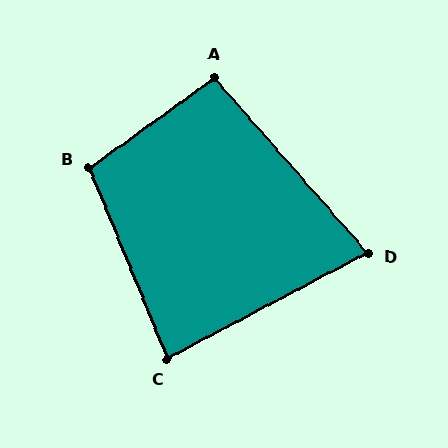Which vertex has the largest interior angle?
B, at approximately 103 degrees.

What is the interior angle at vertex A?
Approximately 96 degrees (obtuse).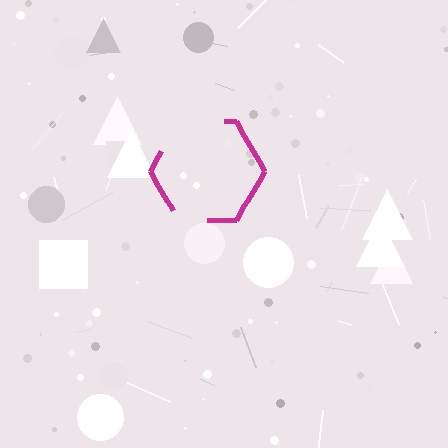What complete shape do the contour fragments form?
The contour fragments form a hexagon.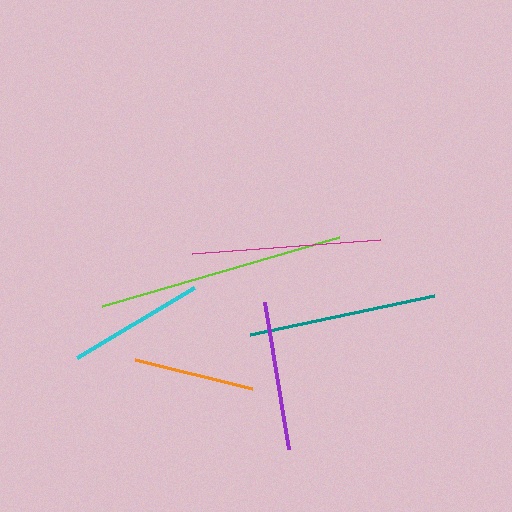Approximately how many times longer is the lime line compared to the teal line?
The lime line is approximately 1.3 times the length of the teal line.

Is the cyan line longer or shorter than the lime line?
The lime line is longer than the cyan line.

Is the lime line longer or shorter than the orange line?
The lime line is longer than the orange line.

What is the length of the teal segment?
The teal segment is approximately 188 pixels long.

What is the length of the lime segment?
The lime segment is approximately 247 pixels long.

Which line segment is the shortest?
The orange line is the shortest at approximately 120 pixels.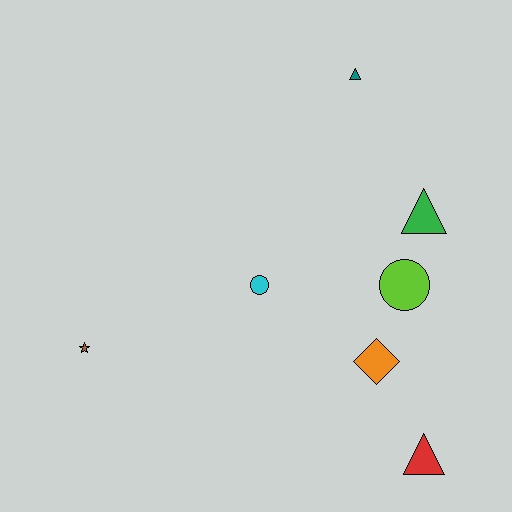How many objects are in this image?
There are 7 objects.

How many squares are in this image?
There are no squares.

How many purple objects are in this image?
There are no purple objects.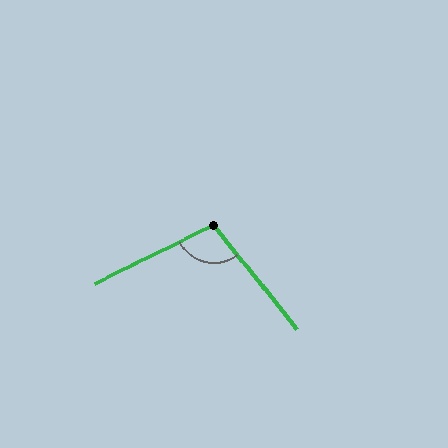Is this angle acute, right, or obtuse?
It is obtuse.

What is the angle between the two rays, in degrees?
Approximately 102 degrees.